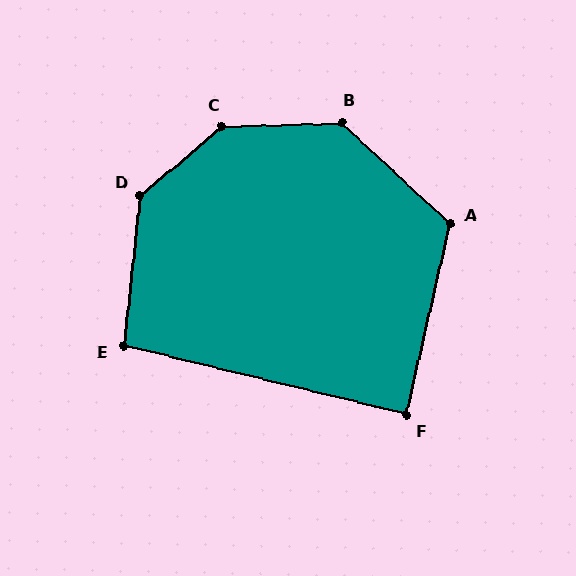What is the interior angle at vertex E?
Approximately 97 degrees (obtuse).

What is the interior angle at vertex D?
Approximately 136 degrees (obtuse).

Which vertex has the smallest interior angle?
F, at approximately 89 degrees.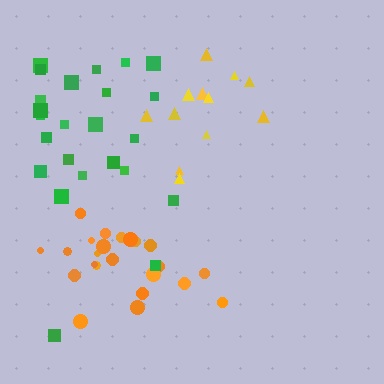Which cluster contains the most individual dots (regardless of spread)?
Green (24).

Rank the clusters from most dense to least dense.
orange, yellow, green.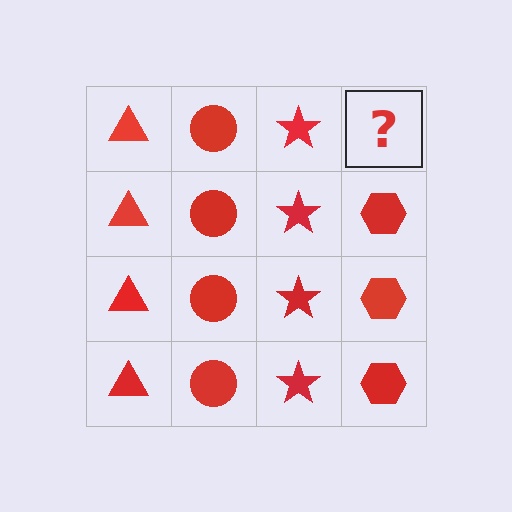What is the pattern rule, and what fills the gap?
The rule is that each column has a consistent shape. The gap should be filled with a red hexagon.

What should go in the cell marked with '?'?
The missing cell should contain a red hexagon.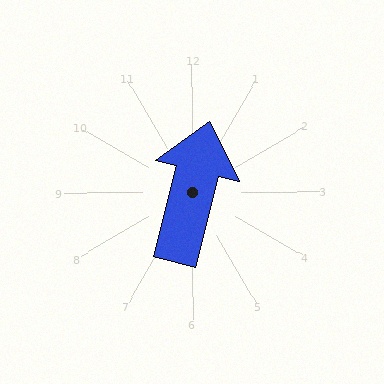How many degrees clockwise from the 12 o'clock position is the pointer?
Approximately 14 degrees.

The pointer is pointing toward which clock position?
Roughly 12 o'clock.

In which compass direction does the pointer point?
North.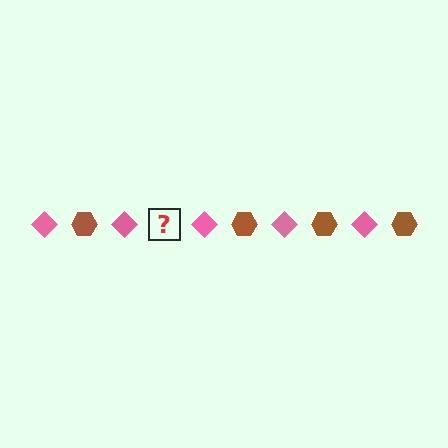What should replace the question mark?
The question mark should be replaced with a brown hexagon.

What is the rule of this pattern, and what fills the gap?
The rule is that the pattern alternates between pink diamond and brown hexagon. The gap should be filled with a brown hexagon.